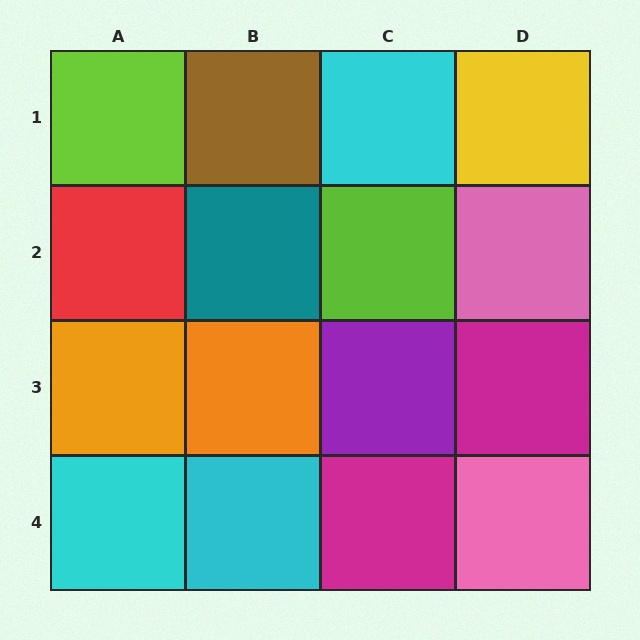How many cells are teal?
1 cell is teal.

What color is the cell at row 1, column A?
Lime.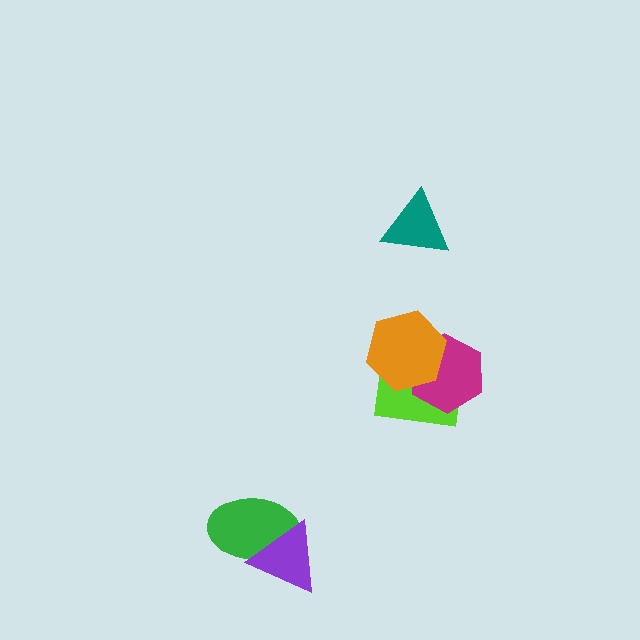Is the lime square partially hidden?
Yes, it is partially covered by another shape.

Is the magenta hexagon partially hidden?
Yes, it is partially covered by another shape.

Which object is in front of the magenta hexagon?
The orange hexagon is in front of the magenta hexagon.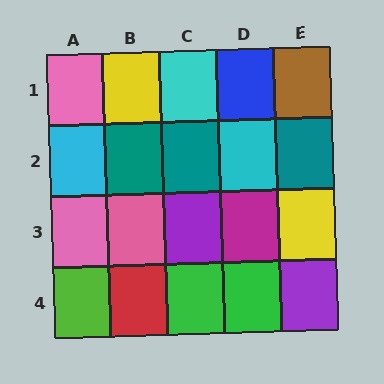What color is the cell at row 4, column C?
Green.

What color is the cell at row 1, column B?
Yellow.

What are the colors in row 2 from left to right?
Cyan, teal, teal, cyan, teal.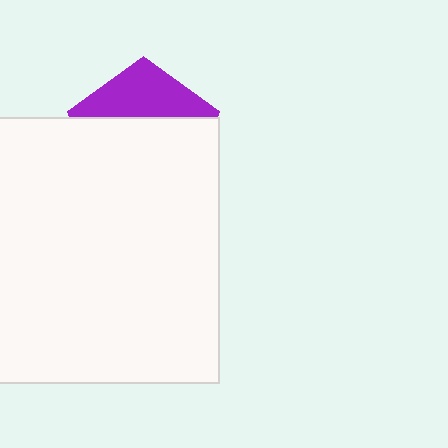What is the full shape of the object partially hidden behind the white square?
The partially hidden object is a purple pentagon.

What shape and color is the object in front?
The object in front is a white square.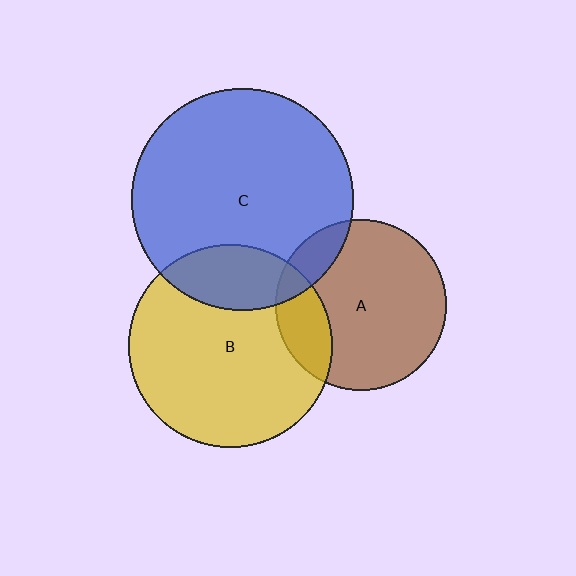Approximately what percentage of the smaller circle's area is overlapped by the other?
Approximately 20%.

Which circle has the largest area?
Circle C (blue).